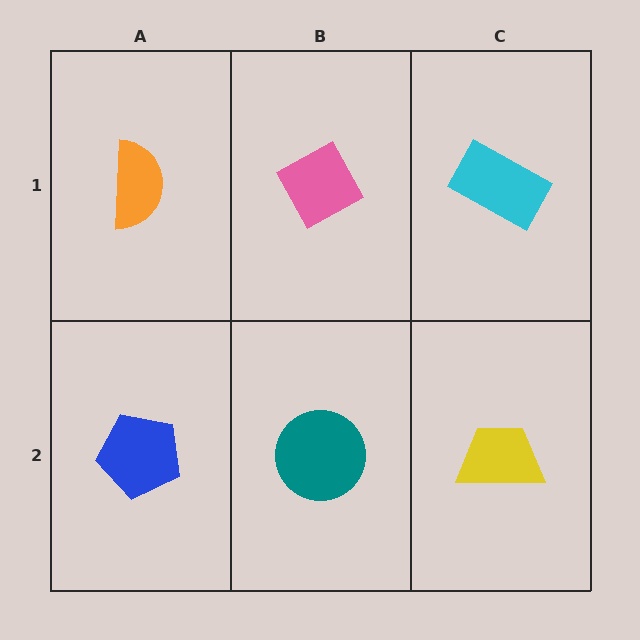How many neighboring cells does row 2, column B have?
3.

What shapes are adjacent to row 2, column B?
A pink diamond (row 1, column B), a blue pentagon (row 2, column A), a yellow trapezoid (row 2, column C).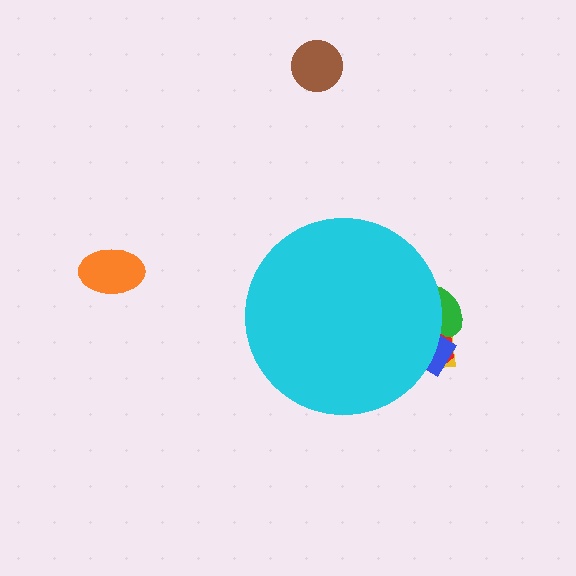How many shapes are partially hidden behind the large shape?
4 shapes are partially hidden.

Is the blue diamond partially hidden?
Yes, the blue diamond is partially hidden behind the cyan circle.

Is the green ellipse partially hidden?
Yes, the green ellipse is partially hidden behind the cyan circle.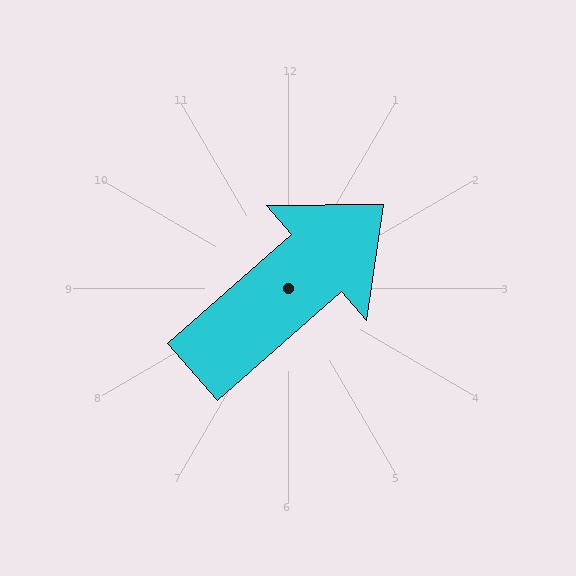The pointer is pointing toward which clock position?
Roughly 2 o'clock.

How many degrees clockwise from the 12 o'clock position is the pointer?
Approximately 49 degrees.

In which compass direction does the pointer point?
Northeast.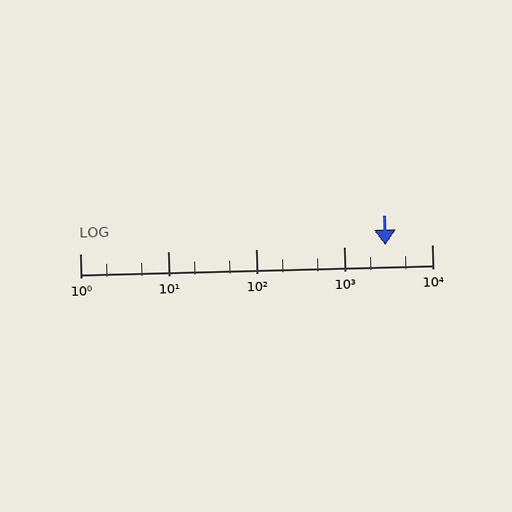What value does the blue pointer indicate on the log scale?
The pointer indicates approximately 3000.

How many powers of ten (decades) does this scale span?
The scale spans 4 decades, from 1 to 10000.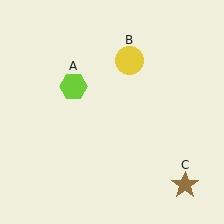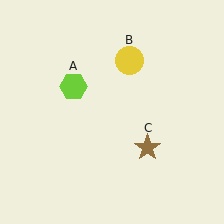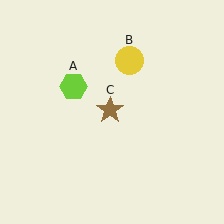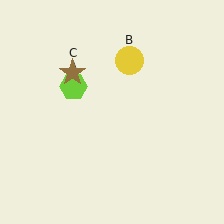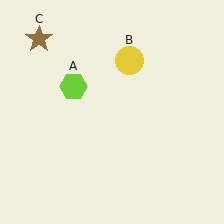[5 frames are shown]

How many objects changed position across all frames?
1 object changed position: brown star (object C).